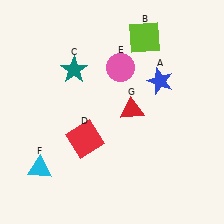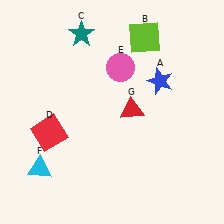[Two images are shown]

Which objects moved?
The objects that moved are: the teal star (C), the red square (D).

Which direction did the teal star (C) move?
The teal star (C) moved up.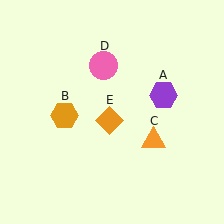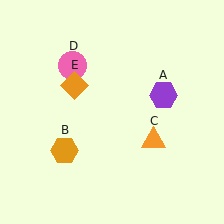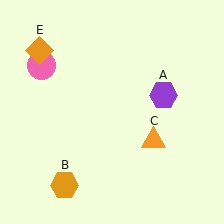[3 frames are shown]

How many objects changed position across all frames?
3 objects changed position: orange hexagon (object B), pink circle (object D), orange diamond (object E).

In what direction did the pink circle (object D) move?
The pink circle (object D) moved left.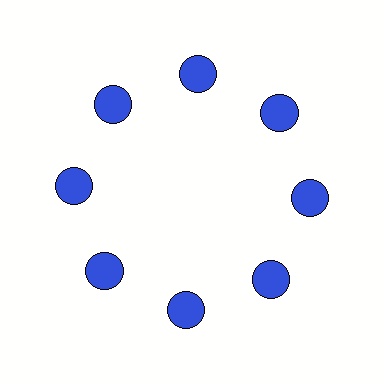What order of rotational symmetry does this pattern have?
This pattern has 8-fold rotational symmetry.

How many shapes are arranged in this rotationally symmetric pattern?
There are 8 shapes, arranged in 8 groups of 1.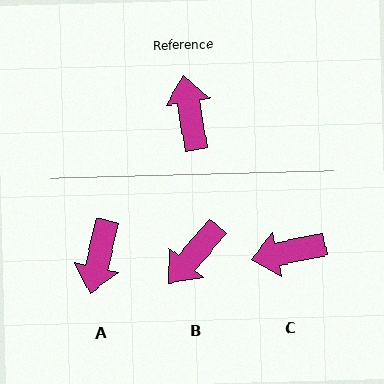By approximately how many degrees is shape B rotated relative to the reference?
Approximately 130 degrees counter-clockwise.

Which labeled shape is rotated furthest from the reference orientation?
A, about 157 degrees away.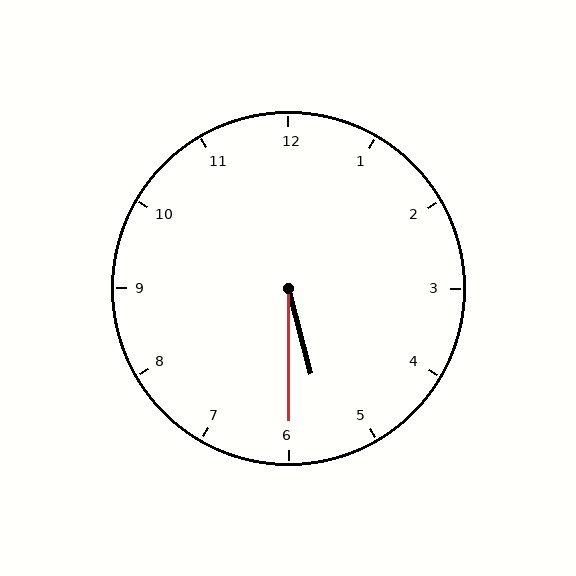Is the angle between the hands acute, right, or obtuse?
It is acute.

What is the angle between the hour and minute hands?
Approximately 15 degrees.